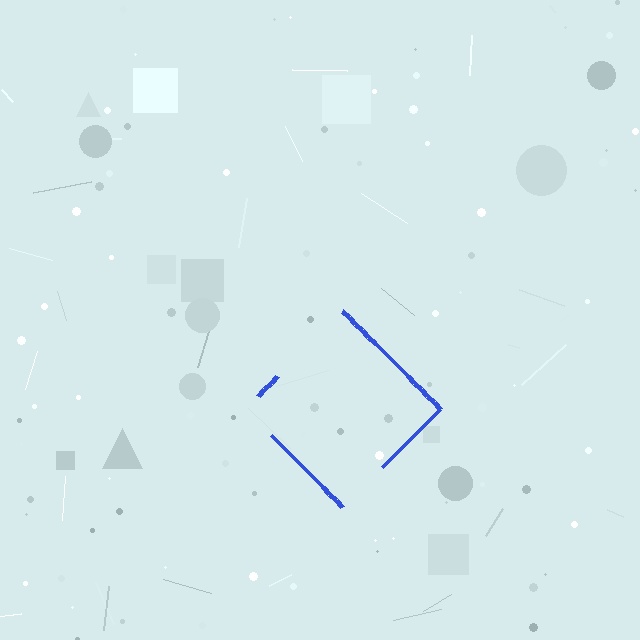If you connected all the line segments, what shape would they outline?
They would outline a diamond.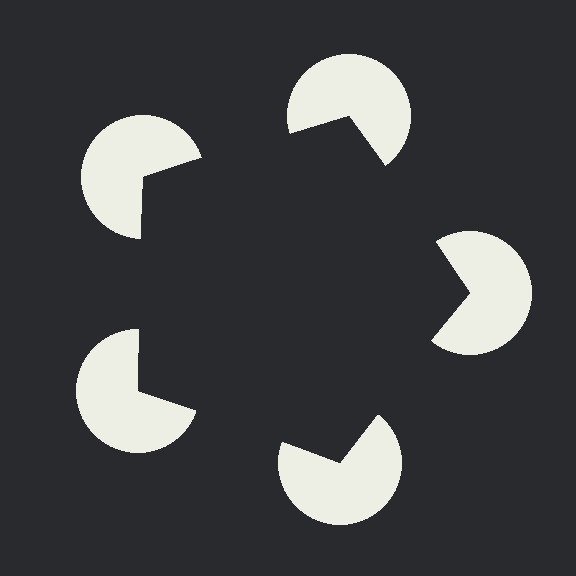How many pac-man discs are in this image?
There are 5 — one at each vertex of the illusory pentagon.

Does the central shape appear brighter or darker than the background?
It typically appears slightly darker than the background, even though no actual brightness change is drawn.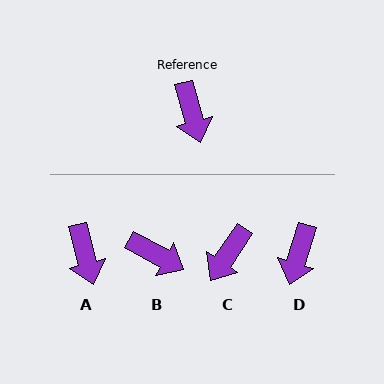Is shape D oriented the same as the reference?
No, it is off by about 33 degrees.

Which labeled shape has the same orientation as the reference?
A.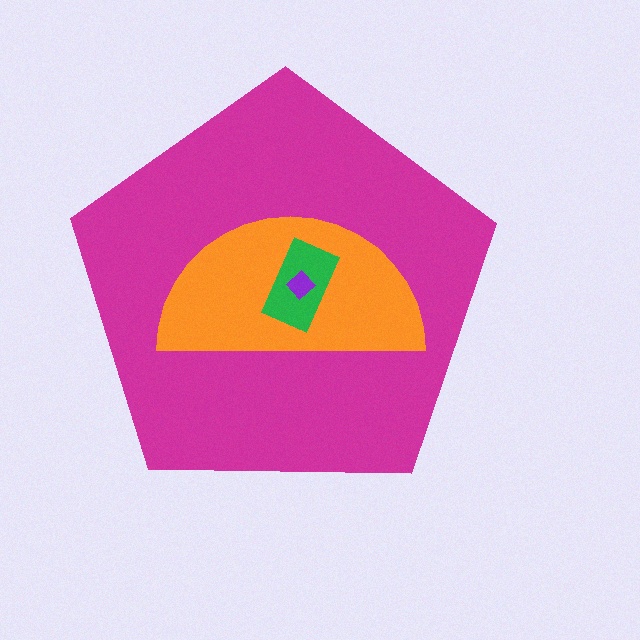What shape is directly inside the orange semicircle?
The green rectangle.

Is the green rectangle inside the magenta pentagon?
Yes.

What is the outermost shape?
The magenta pentagon.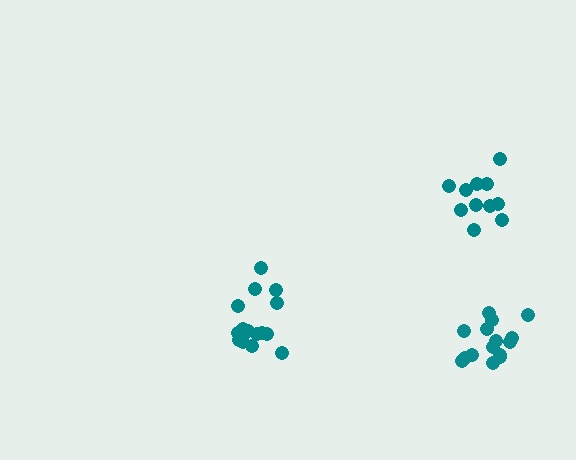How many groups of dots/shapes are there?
There are 3 groups.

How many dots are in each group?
Group 1: 15 dots, Group 2: 15 dots, Group 3: 11 dots (41 total).